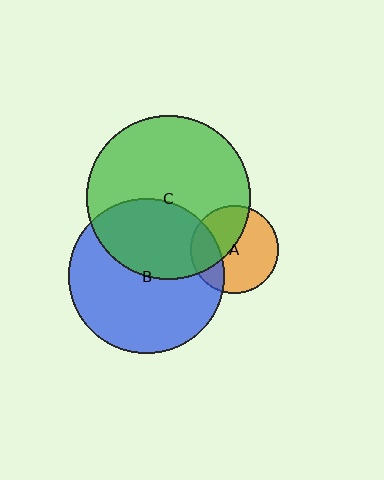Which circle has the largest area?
Circle C (green).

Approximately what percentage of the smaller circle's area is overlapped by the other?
Approximately 25%.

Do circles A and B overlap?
Yes.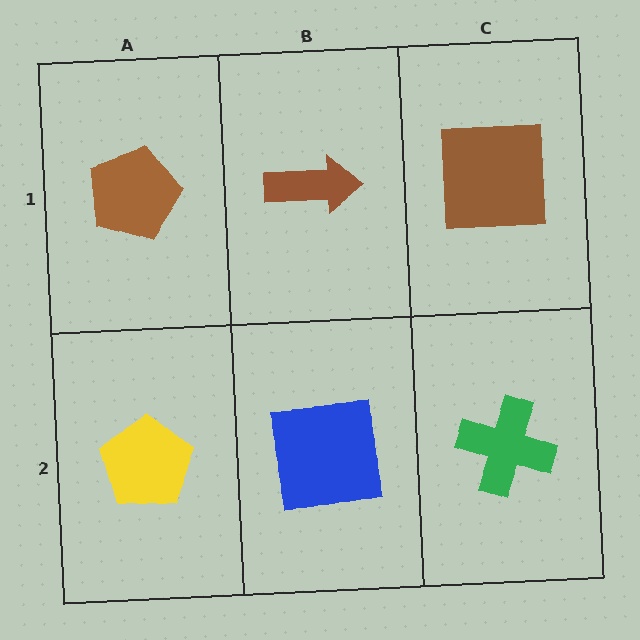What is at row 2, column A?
A yellow pentagon.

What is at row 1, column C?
A brown square.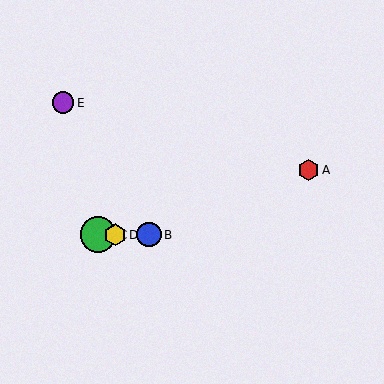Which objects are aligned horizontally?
Objects B, C, D are aligned horizontally.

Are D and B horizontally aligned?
Yes, both are at y≈235.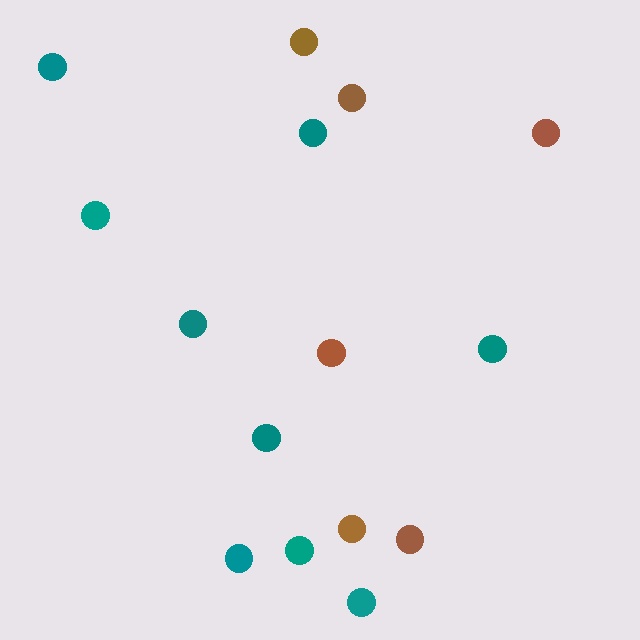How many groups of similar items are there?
There are 2 groups: one group of brown circles (6) and one group of teal circles (9).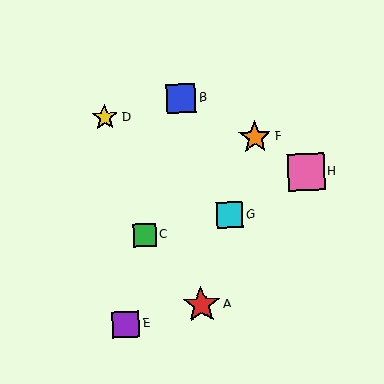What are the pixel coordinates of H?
Object H is at (306, 172).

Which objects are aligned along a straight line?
Objects A, F, G are aligned along a straight line.